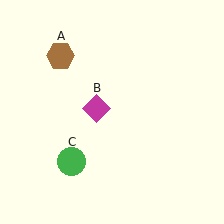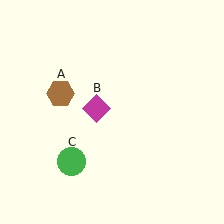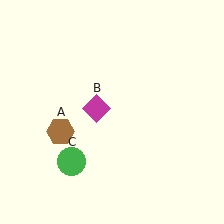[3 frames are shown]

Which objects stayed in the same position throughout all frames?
Magenta diamond (object B) and green circle (object C) remained stationary.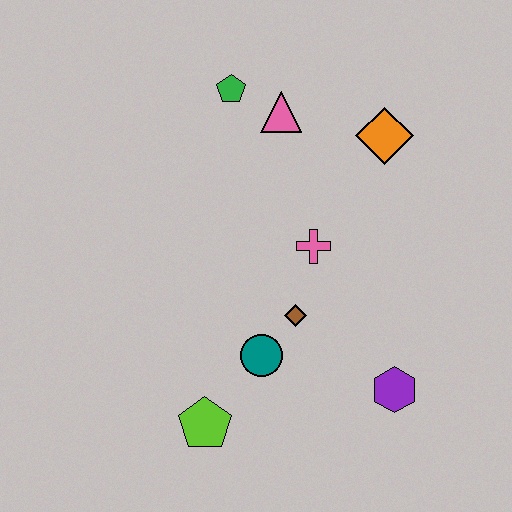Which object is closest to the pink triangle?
The green pentagon is closest to the pink triangle.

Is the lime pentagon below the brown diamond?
Yes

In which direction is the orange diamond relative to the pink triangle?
The orange diamond is to the right of the pink triangle.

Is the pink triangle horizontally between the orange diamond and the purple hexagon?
No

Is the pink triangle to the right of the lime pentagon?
Yes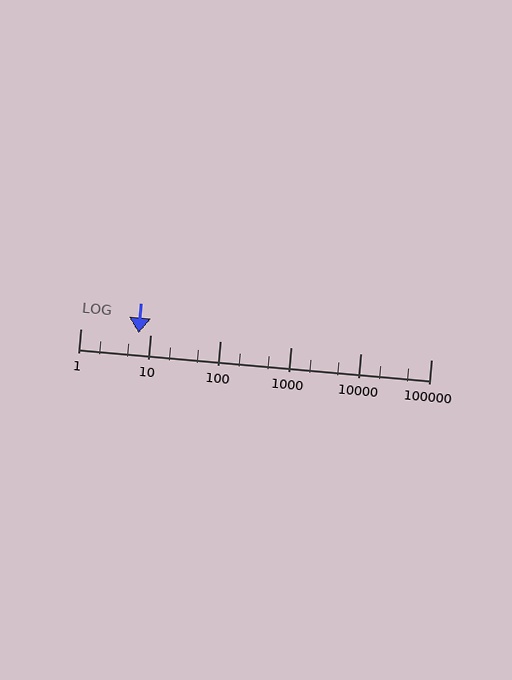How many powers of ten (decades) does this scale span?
The scale spans 5 decades, from 1 to 100000.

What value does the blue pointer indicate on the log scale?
The pointer indicates approximately 6.7.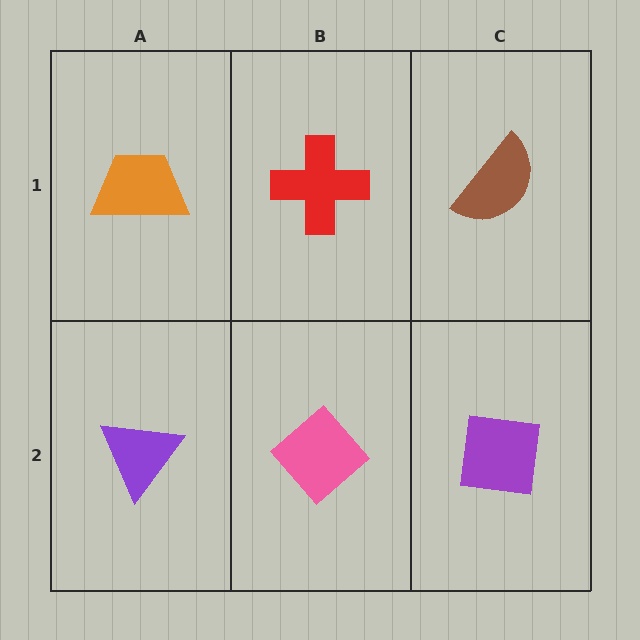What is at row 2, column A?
A purple triangle.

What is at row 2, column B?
A pink diamond.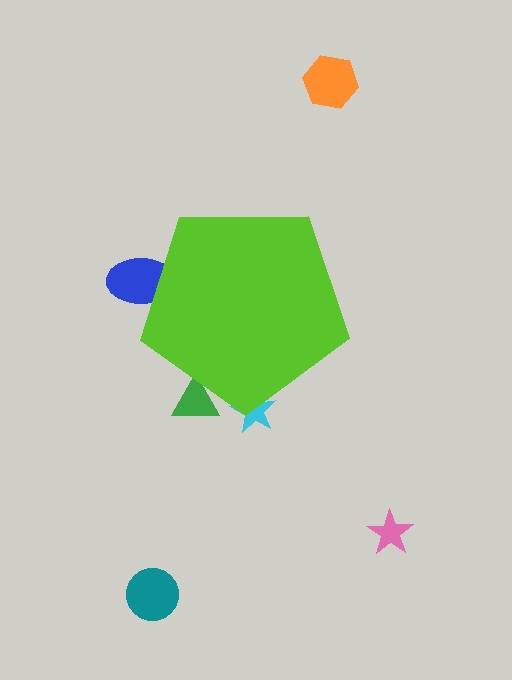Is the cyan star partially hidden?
Yes, the cyan star is partially hidden behind the lime pentagon.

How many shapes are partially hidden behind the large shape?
3 shapes are partially hidden.